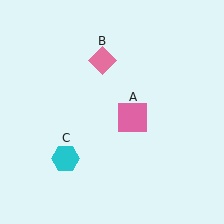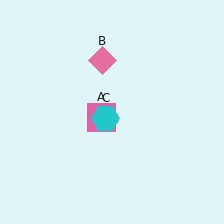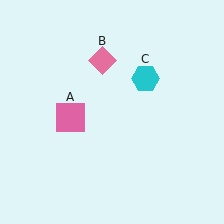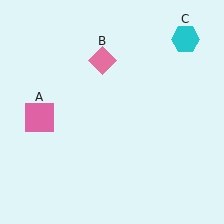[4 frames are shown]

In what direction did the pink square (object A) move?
The pink square (object A) moved left.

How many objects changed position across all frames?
2 objects changed position: pink square (object A), cyan hexagon (object C).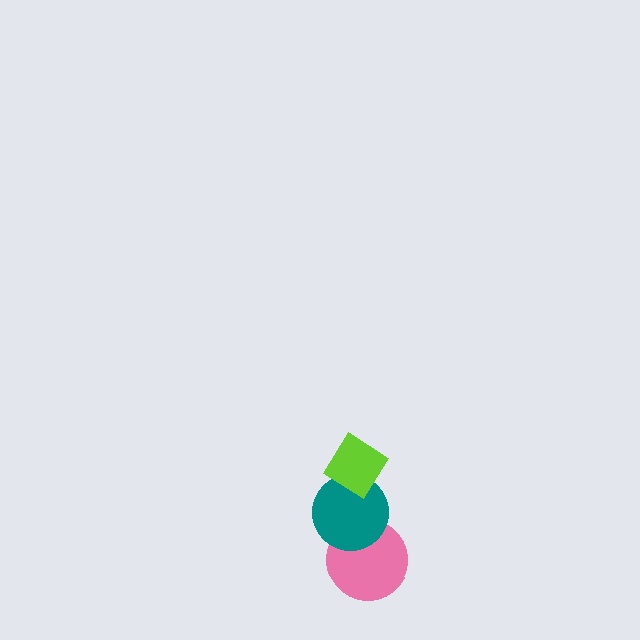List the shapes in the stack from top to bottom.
From top to bottom: the lime diamond, the teal circle, the pink circle.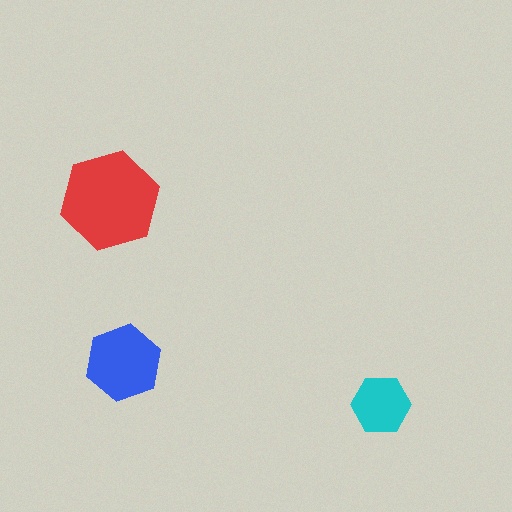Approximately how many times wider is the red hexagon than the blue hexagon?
About 1.5 times wider.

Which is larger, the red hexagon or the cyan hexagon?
The red one.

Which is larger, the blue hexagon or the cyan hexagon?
The blue one.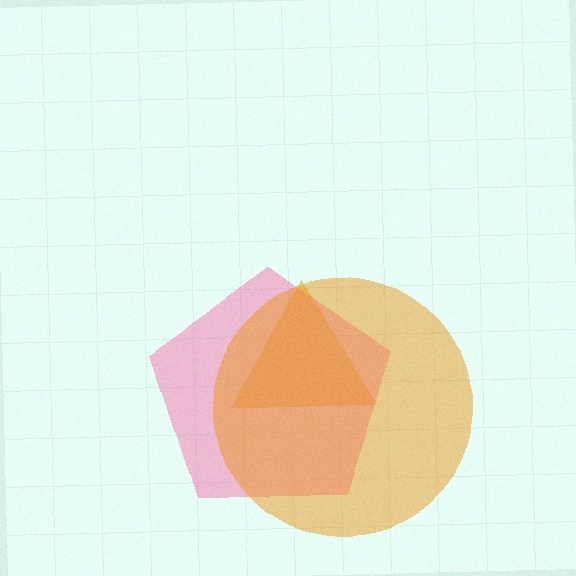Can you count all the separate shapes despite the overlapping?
Yes, there are 3 separate shapes.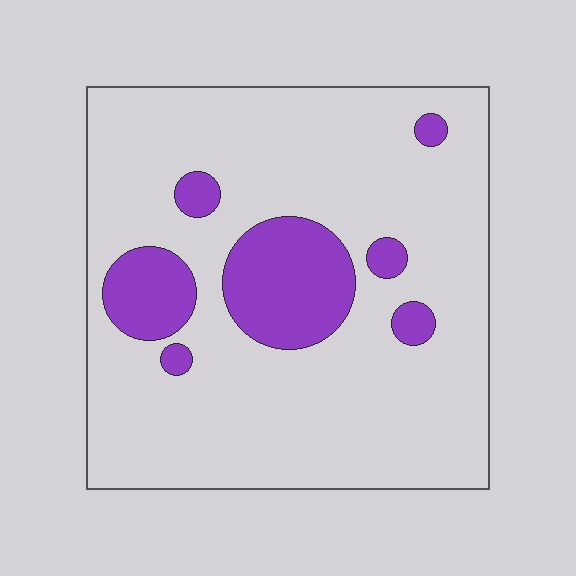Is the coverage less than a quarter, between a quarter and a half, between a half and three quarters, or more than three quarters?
Less than a quarter.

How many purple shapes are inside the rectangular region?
7.